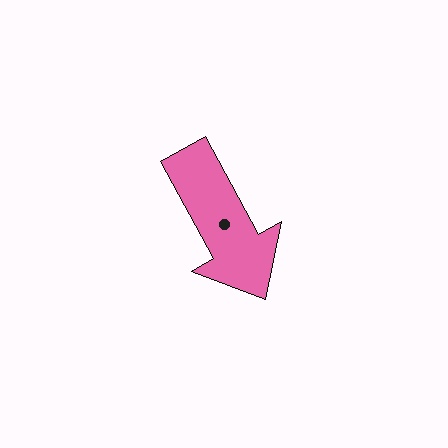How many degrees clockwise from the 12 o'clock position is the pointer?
Approximately 151 degrees.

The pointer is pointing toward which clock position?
Roughly 5 o'clock.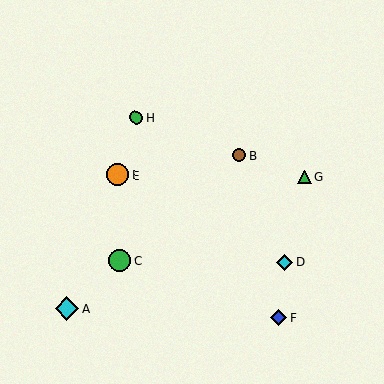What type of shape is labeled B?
Shape B is a brown circle.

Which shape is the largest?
The cyan diamond (labeled A) is the largest.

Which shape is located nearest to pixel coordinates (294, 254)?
The cyan diamond (labeled D) at (285, 262) is nearest to that location.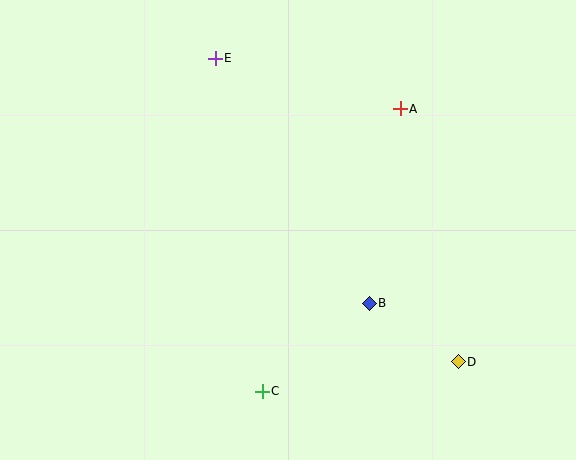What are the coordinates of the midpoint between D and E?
The midpoint between D and E is at (337, 210).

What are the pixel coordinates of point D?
Point D is at (458, 362).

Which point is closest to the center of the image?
Point B at (369, 304) is closest to the center.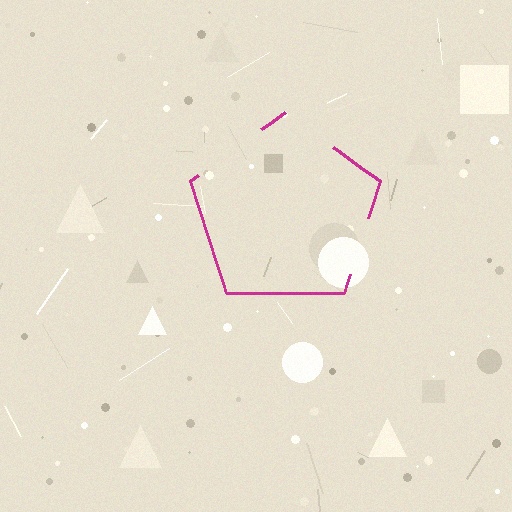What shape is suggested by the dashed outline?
The dashed outline suggests a pentagon.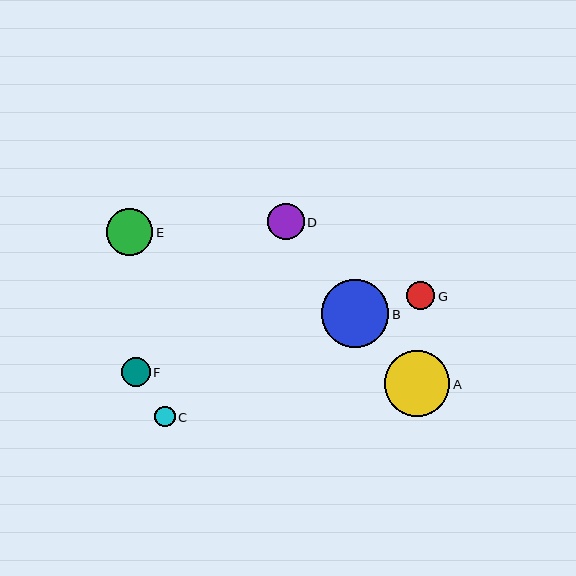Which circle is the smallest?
Circle C is the smallest with a size of approximately 21 pixels.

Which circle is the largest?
Circle B is the largest with a size of approximately 68 pixels.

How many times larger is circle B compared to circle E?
Circle B is approximately 1.5 times the size of circle E.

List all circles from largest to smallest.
From largest to smallest: B, A, E, D, F, G, C.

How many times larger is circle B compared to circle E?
Circle B is approximately 1.5 times the size of circle E.